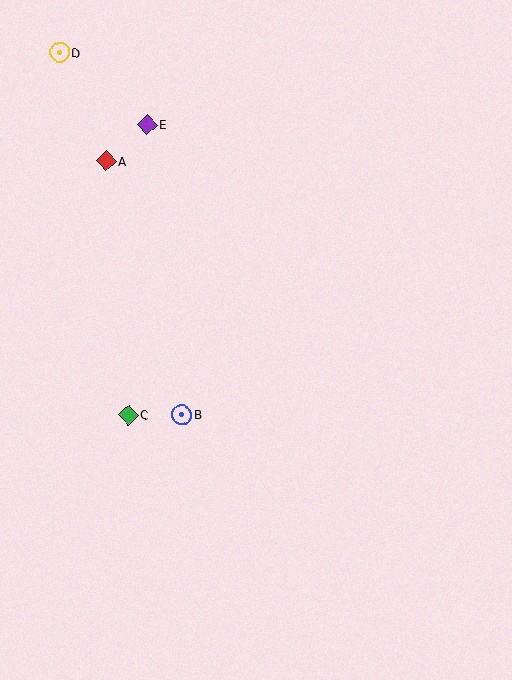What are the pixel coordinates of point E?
Point E is at (147, 124).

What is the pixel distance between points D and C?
The distance between D and C is 369 pixels.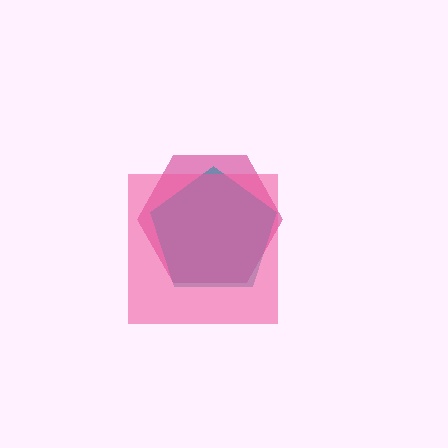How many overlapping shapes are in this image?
There are 3 overlapping shapes in the image.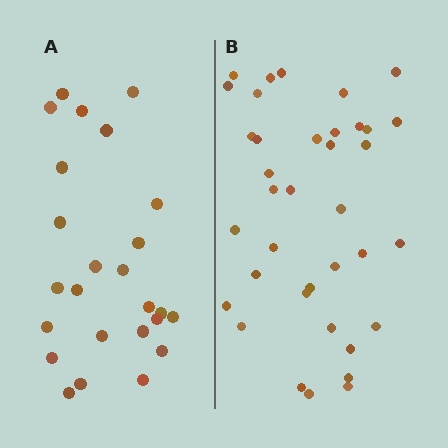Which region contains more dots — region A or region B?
Region B (the right region) has more dots.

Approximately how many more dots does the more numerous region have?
Region B has roughly 12 or so more dots than region A.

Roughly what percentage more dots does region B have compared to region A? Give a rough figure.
About 50% more.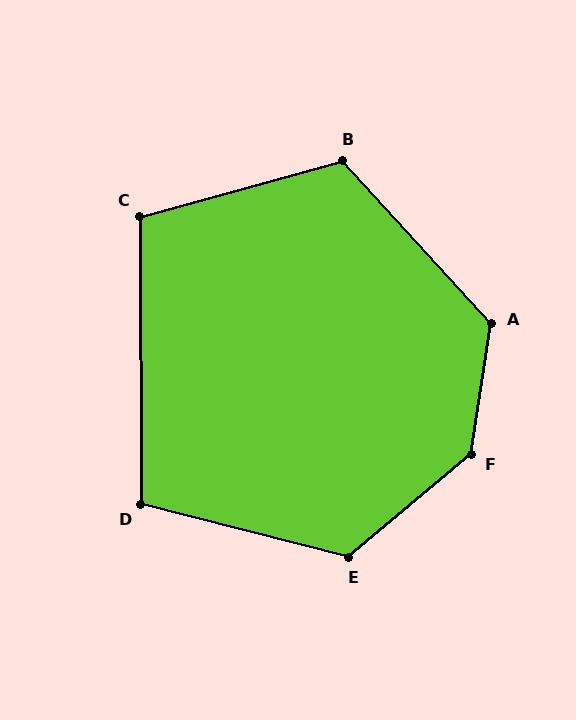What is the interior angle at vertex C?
Approximately 105 degrees (obtuse).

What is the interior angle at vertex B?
Approximately 117 degrees (obtuse).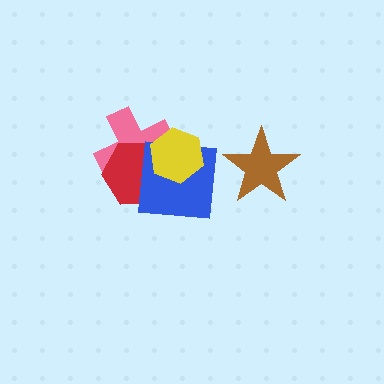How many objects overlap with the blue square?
3 objects overlap with the blue square.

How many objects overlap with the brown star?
0 objects overlap with the brown star.